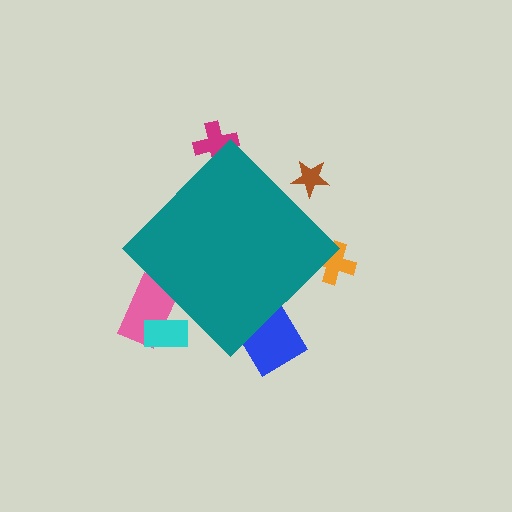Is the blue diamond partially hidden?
Yes, the blue diamond is partially hidden behind the teal diamond.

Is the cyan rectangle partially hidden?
Yes, the cyan rectangle is partially hidden behind the teal diamond.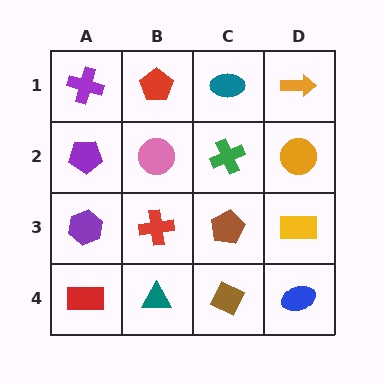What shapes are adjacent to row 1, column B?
A pink circle (row 2, column B), a purple cross (row 1, column A), a teal ellipse (row 1, column C).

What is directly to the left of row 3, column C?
A red cross.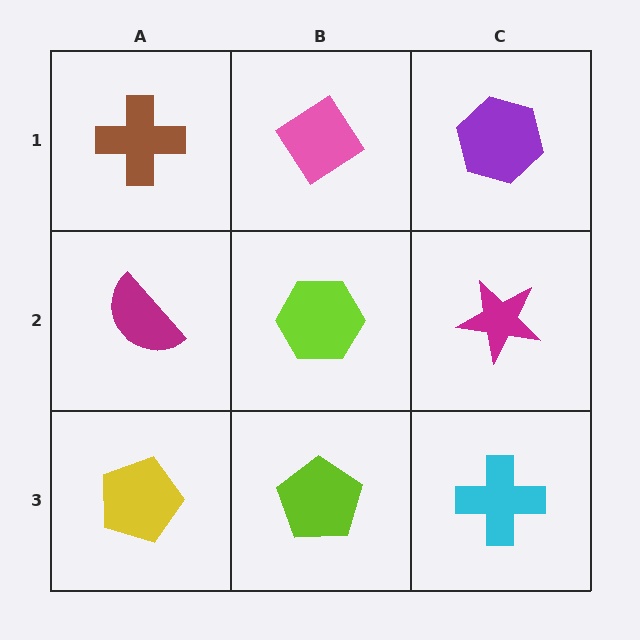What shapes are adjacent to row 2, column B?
A pink diamond (row 1, column B), a lime pentagon (row 3, column B), a magenta semicircle (row 2, column A), a magenta star (row 2, column C).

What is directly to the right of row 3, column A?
A lime pentagon.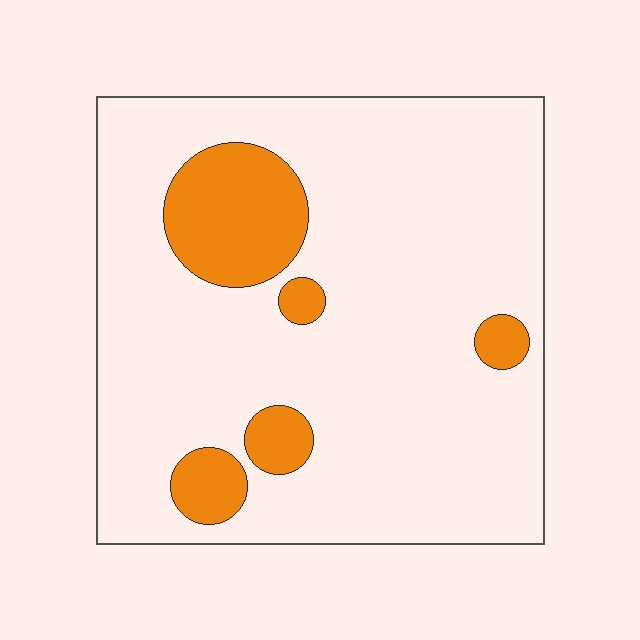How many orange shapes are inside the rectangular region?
5.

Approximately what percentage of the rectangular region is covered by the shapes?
Approximately 15%.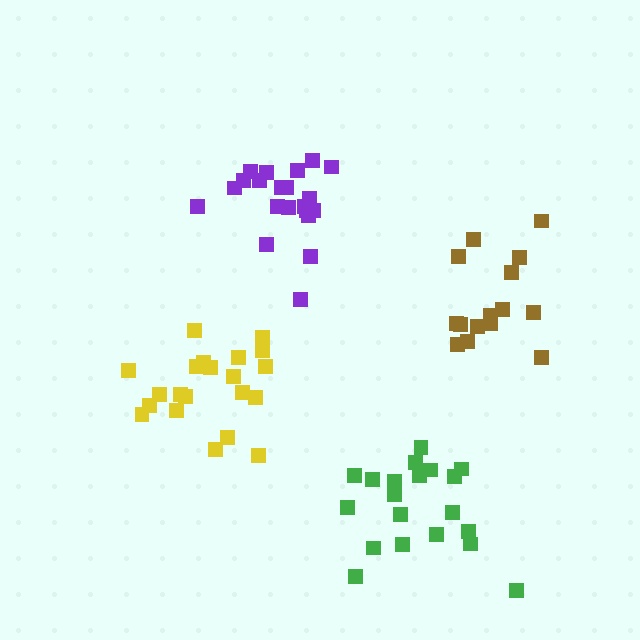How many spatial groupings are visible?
There are 4 spatial groupings.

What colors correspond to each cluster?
The clusters are colored: green, yellow, brown, purple.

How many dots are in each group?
Group 1: 20 dots, Group 2: 21 dots, Group 3: 15 dots, Group 4: 21 dots (77 total).